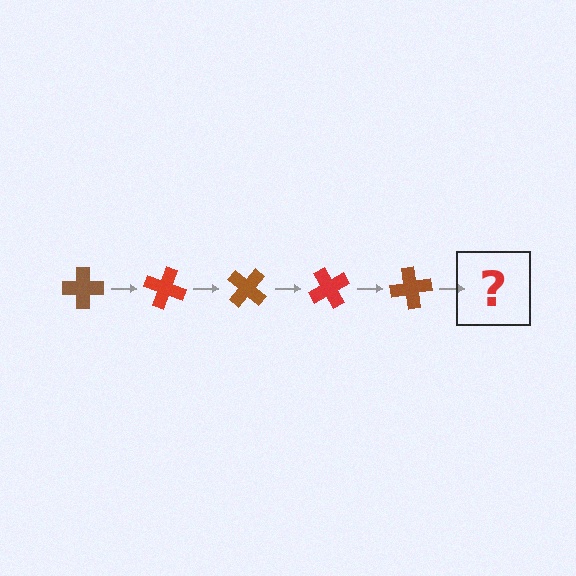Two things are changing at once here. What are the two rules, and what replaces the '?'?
The two rules are that it rotates 20 degrees each step and the color cycles through brown and red. The '?' should be a red cross, rotated 100 degrees from the start.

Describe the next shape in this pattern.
It should be a red cross, rotated 100 degrees from the start.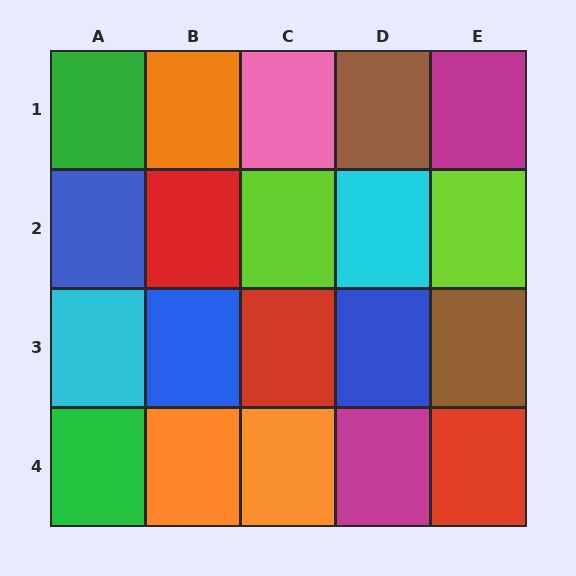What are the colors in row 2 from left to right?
Blue, red, lime, cyan, lime.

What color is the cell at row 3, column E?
Brown.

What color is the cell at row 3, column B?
Blue.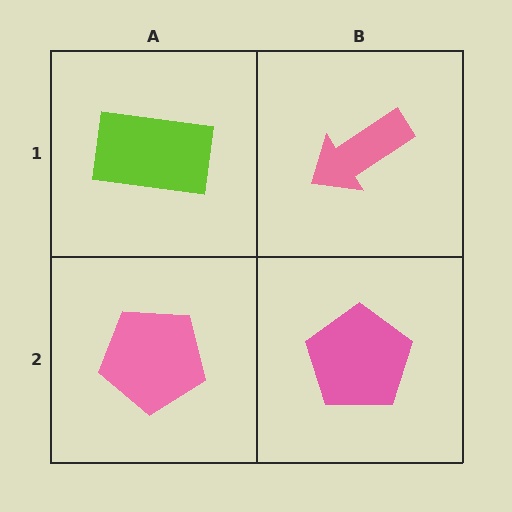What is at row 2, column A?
A pink pentagon.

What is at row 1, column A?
A lime rectangle.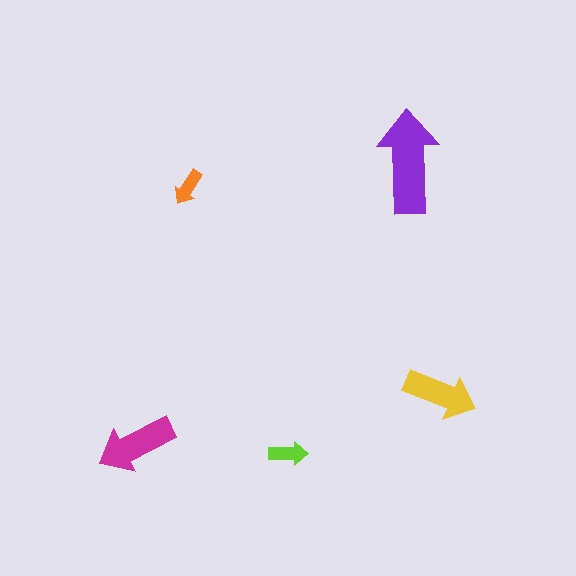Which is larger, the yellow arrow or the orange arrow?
The yellow one.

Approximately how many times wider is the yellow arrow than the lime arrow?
About 2 times wider.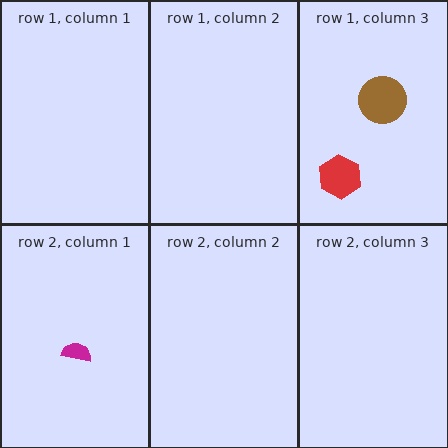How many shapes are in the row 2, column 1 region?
1.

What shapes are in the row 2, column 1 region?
The magenta semicircle.